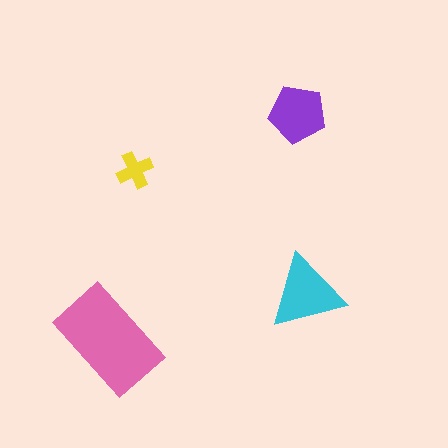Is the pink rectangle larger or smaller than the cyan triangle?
Larger.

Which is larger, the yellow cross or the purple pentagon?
The purple pentagon.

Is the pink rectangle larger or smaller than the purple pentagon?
Larger.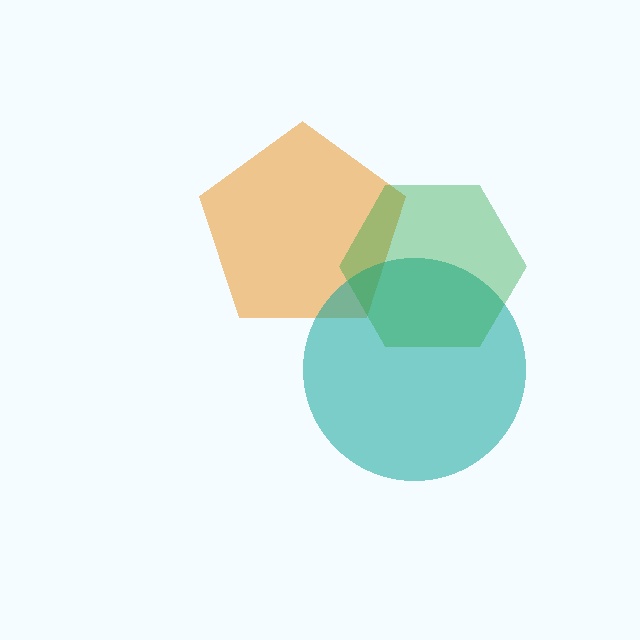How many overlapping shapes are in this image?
There are 3 overlapping shapes in the image.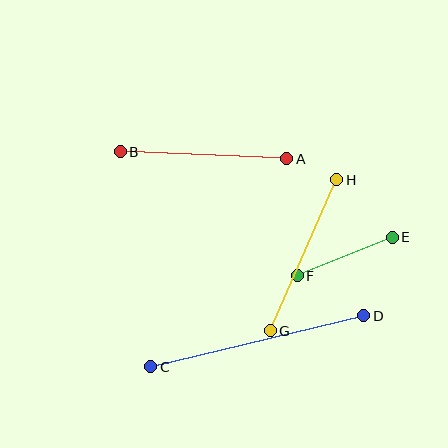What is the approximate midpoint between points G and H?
The midpoint is at approximately (304, 255) pixels.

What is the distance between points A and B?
The distance is approximately 167 pixels.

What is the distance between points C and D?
The distance is approximately 219 pixels.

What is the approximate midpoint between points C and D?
The midpoint is at approximately (257, 341) pixels.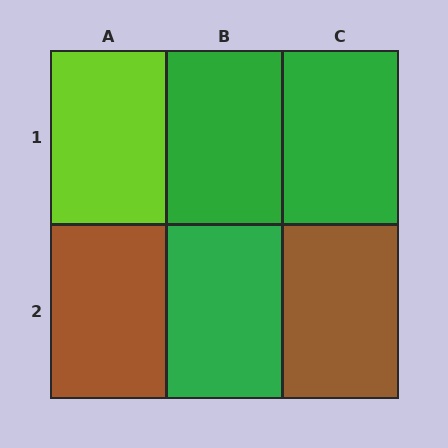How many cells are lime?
1 cell is lime.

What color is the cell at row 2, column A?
Brown.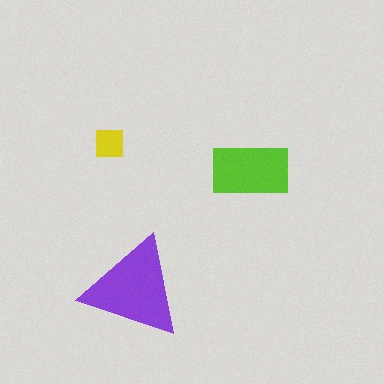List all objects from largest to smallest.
The purple triangle, the lime rectangle, the yellow square.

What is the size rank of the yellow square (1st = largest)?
3rd.